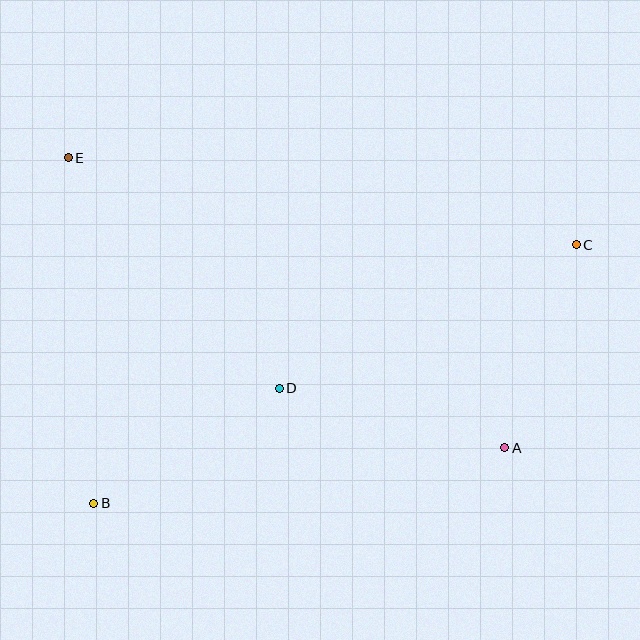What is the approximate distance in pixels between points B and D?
The distance between B and D is approximately 218 pixels.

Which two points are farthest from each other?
Points B and C are farthest from each other.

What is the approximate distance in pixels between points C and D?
The distance between C and D is approximately 330 pixels.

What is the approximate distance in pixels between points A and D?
The distance between A and D is approximately 233 pixels.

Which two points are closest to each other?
Points A and C are closest to each other.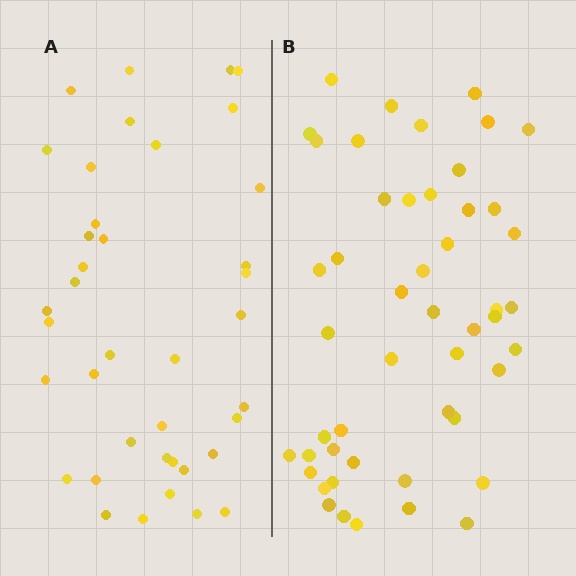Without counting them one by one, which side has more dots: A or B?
Region B (the right region) has more dots.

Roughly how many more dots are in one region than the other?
Region B has roughly 10 or so more dots than region A.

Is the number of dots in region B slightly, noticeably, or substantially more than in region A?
Region B has noticeably more, but not dramatically so. The ratio is roughly 1.3 to 1.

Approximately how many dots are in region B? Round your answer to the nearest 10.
About 50 dots. (The exact count is 49, which rounds to 50.)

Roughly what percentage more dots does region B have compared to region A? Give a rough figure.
About 25% more.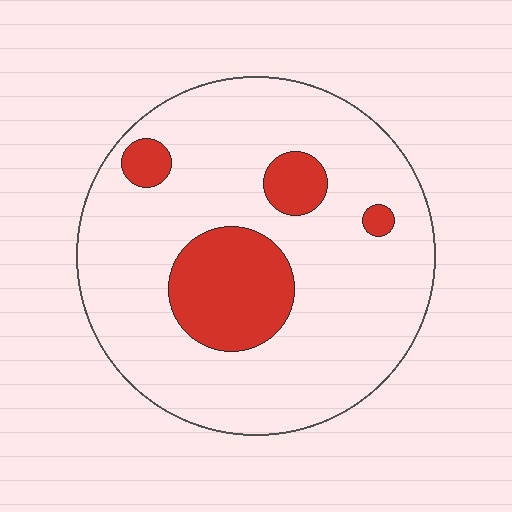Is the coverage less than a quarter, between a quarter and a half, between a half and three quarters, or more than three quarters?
Less than a quarter.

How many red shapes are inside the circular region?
4.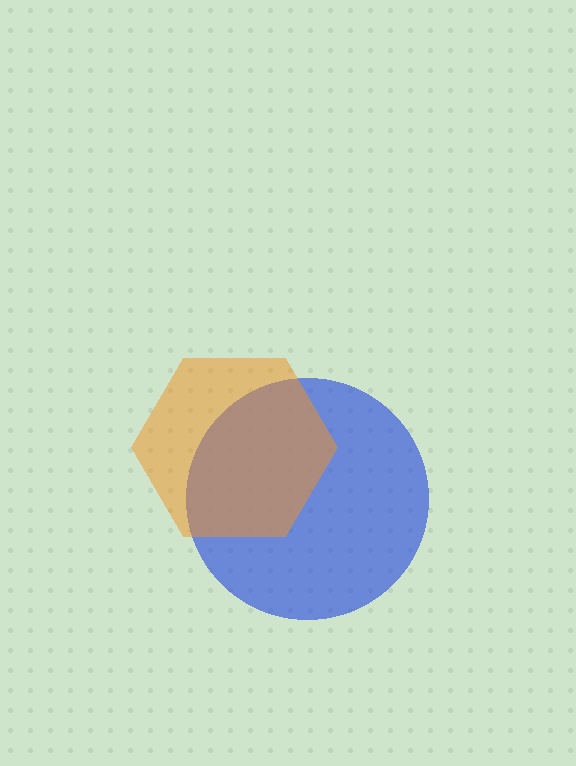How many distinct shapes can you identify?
There are 2 distinct shapes: a blue circle, an orange hexagon.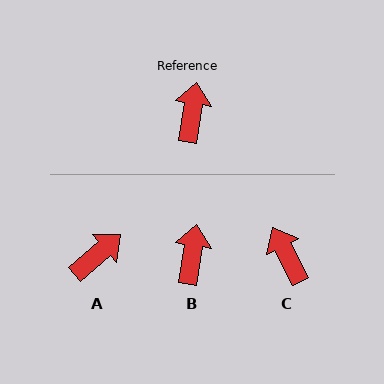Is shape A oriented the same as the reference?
No, it is off by about 40 degrees.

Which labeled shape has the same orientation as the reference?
B.